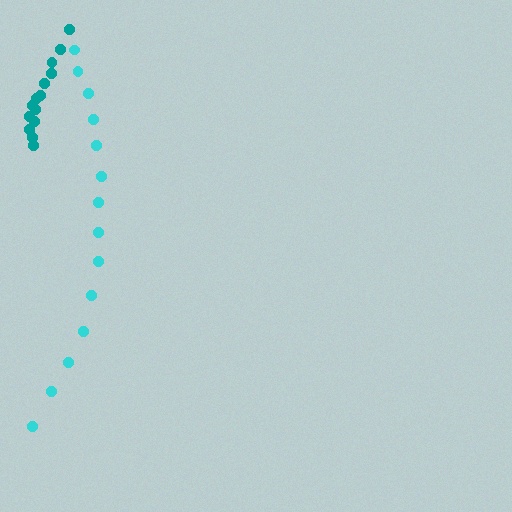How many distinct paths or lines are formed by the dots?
There are 2 distinct paths.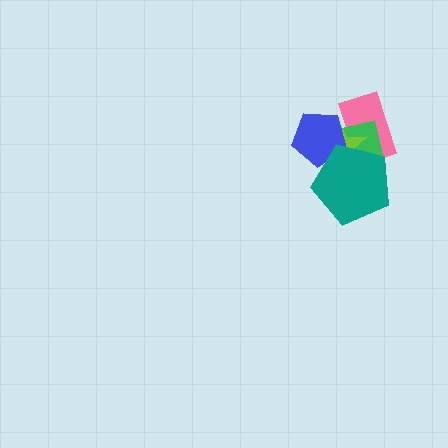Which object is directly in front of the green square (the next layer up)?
The lime star is directly in front of the green square.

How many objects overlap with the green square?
4 objects overlap with the green square.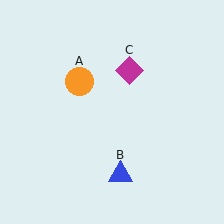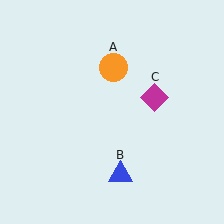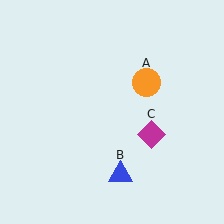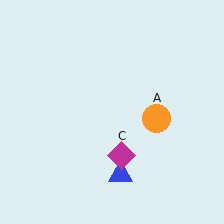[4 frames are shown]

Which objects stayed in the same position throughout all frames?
Blue triangle (object B) remained stationary.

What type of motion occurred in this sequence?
The orange circle (object A), magenta diamond (object C) rotated clockwise around the center of the scene.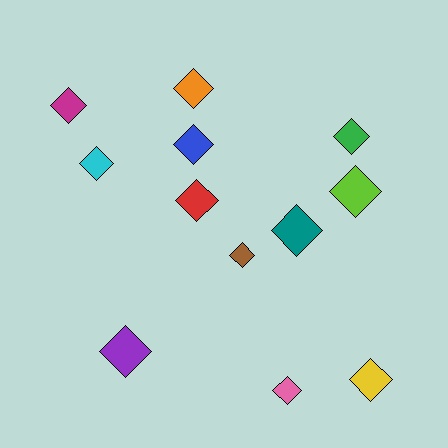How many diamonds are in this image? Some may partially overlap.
There are 12 diamonds.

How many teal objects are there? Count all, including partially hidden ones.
There is 1 teal object.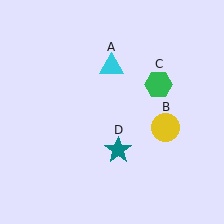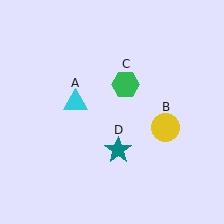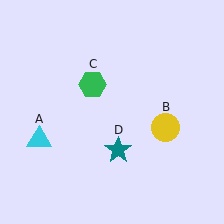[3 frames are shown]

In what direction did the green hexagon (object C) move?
The green hexagon (object C) moved left.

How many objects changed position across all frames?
2 objects changed position: cyan triangle (object A), green hexagon (object C).